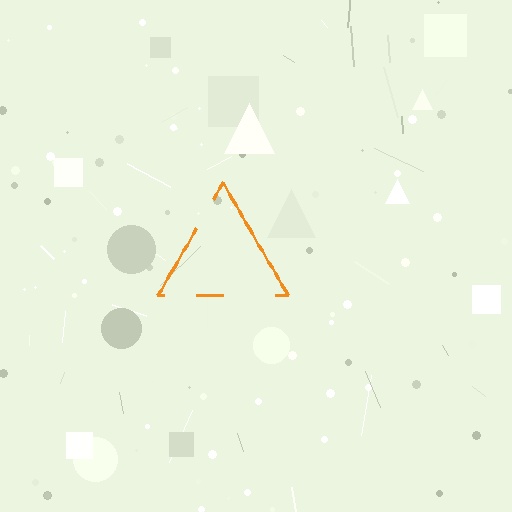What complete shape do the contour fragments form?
The contour fragments form a triangle.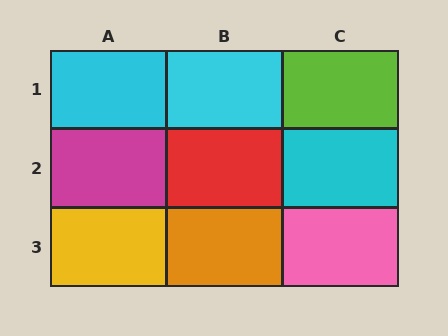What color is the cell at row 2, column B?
Red.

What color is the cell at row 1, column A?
Cyan.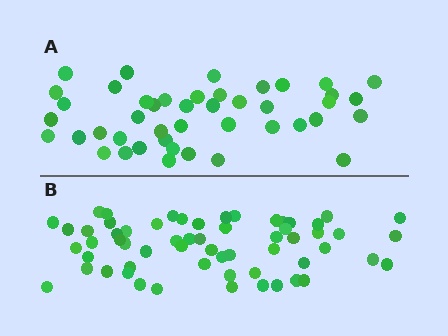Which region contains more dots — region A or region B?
Region B (the bottom region) has more dots.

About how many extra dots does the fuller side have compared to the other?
Region B has approximately 15 more dots than region A.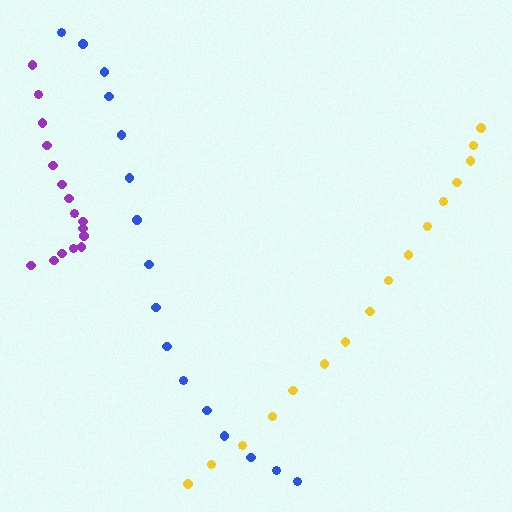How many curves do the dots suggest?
There are 3 distinct paths.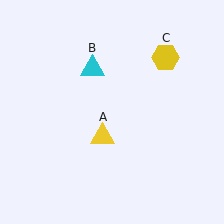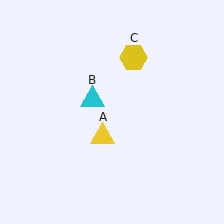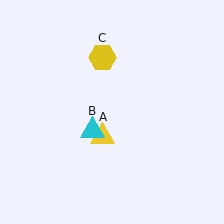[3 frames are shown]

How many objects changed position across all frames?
2 objects changed position: cyan triangle (object B), yellow hexagon (object C).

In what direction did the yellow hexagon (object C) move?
The yellow hexagon (object C) moved left.